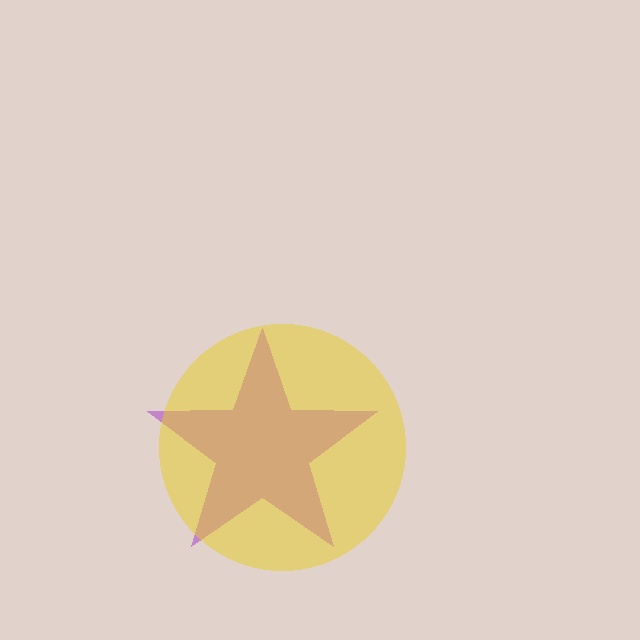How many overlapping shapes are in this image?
There are 2 overlapping shapes in the image.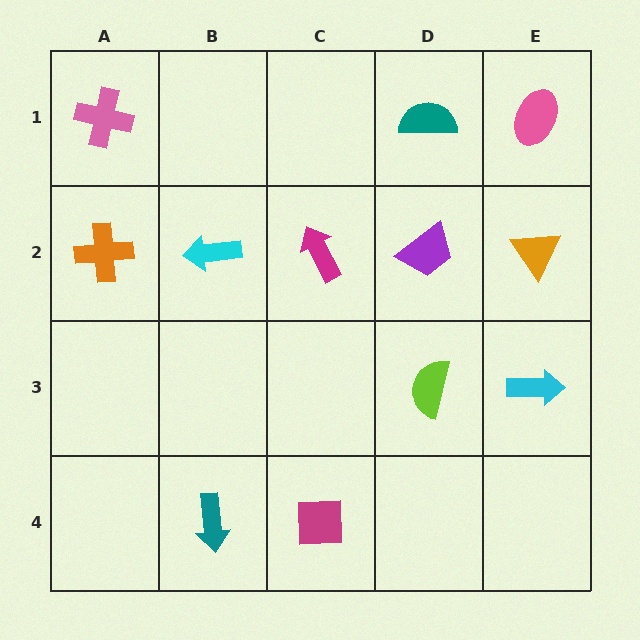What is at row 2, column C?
A magenta arrow.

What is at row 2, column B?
A cyan arrow.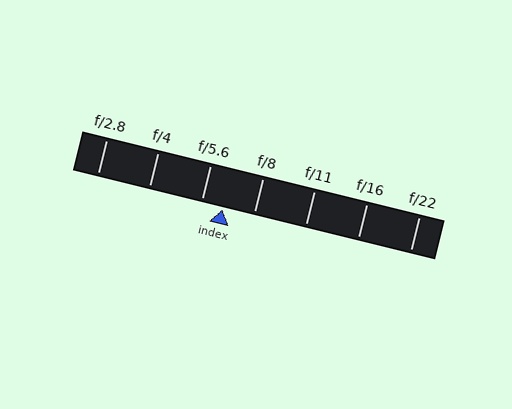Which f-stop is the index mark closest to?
The index mark is closest to f/5.6.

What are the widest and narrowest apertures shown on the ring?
The widest aperture shown is f/2.8 and the narrowest is f/22.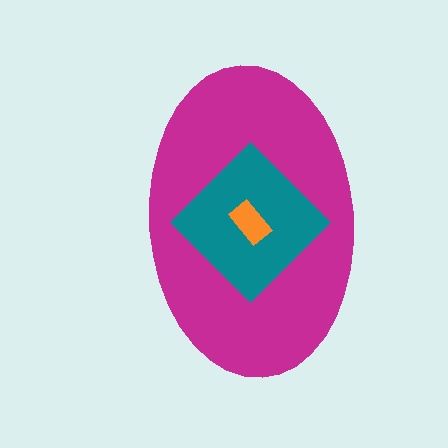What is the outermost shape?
The magenta ellipse.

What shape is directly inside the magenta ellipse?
The teal diamond.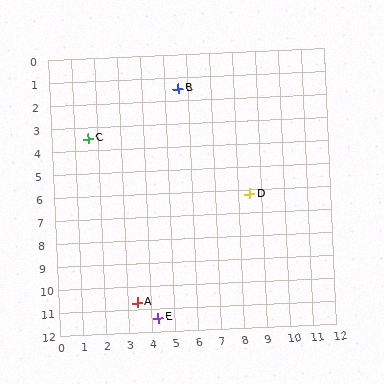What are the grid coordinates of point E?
Point E is at approximately (4.3, 11.4).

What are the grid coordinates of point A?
Point A is at approximately (3.4, 10.7).